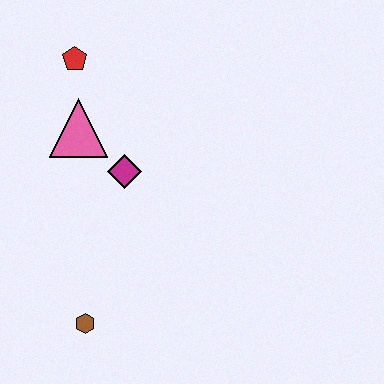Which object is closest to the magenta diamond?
The pink triangle is closest to the magenta diamond.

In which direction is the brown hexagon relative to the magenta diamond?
The brown hexagon is below the magenta diamond.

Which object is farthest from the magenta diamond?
The brown hexagon is farthest from the magenta diamond.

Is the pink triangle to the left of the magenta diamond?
Yes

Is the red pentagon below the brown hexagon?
No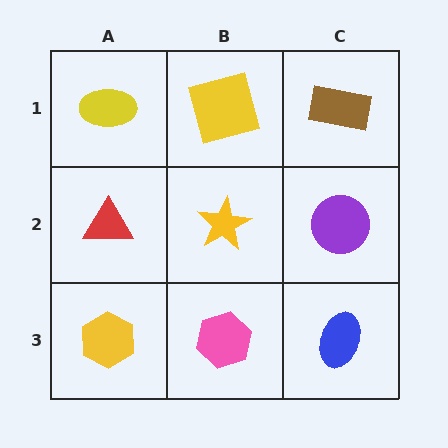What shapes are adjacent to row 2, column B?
A yellow square (row 1, column B), a pink hexagon (row 3, column B), a red triangle (row 2, column A), a purple circle (row 2, column C).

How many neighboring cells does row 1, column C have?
2.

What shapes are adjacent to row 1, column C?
A purple circle (row 2, column C), a yellow square (row 1, column B).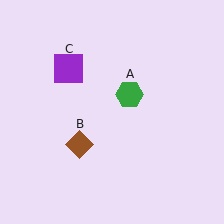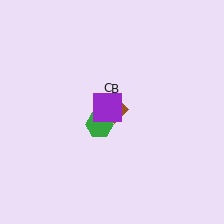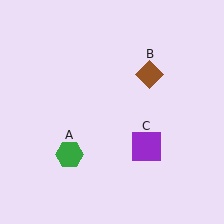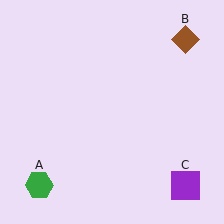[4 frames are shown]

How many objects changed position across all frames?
3 objects changed position: green hexagon (object A), brown diamond (object B), purple square (object C).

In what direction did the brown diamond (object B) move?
The brown diamond (object B) moved up and to the right.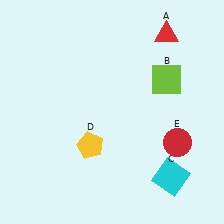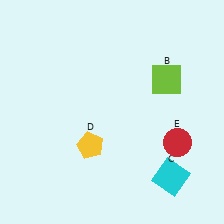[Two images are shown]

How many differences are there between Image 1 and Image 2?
There is 1 difference between the two images.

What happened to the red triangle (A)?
The red triangle (A) was removed in Image 2. It was in the top-right area of Image 1.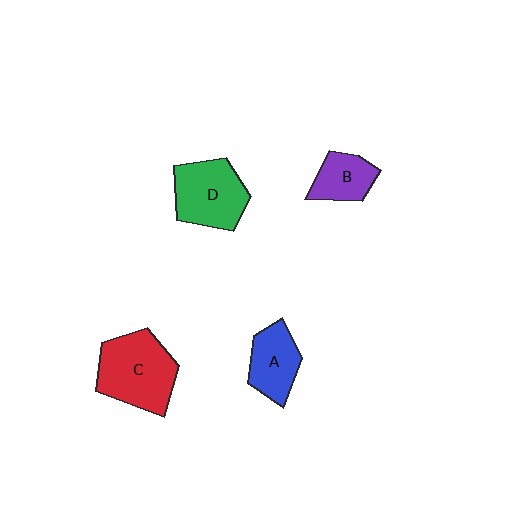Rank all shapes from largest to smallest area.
From largest to smallest: C (red), D (green), A (blue), B (purple).